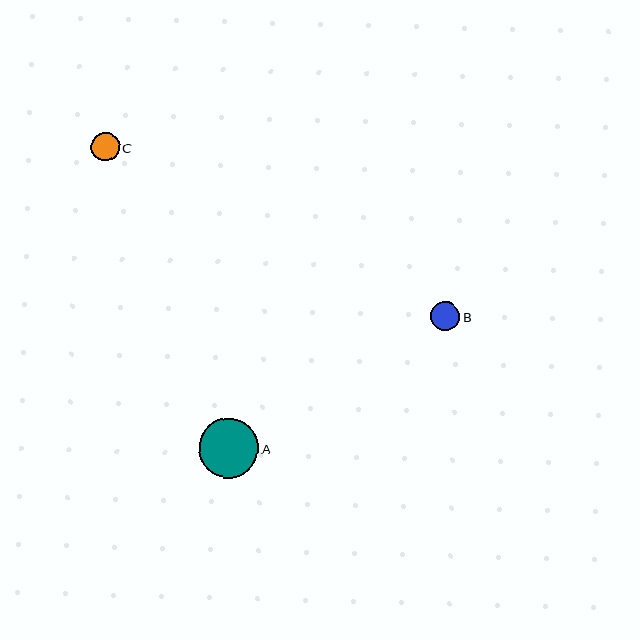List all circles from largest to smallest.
From largest to smallest: A, B, C.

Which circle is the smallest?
Circle C is the smallest with a size of approximately 29 pixels.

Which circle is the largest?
Circle A is the largest with a size of approximately 60 pixels.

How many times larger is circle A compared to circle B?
Circle A is approximately 2.0 times the size of circle B.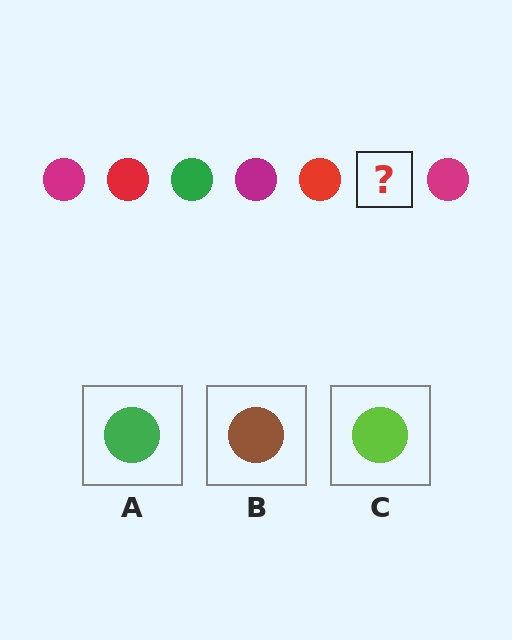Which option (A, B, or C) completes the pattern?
A.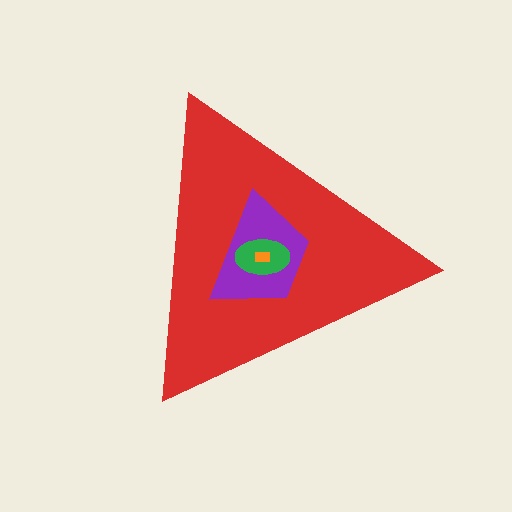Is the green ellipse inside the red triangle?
Yes.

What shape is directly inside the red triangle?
The purple trapezoid.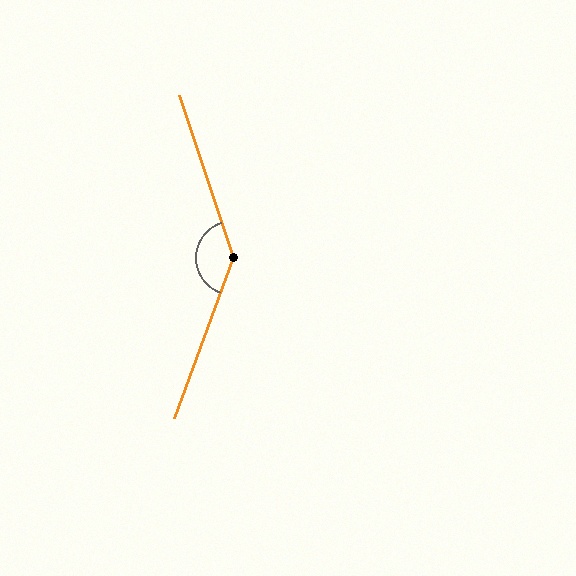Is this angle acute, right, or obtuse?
It is obtuse.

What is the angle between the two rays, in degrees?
Approximately 141 degrees.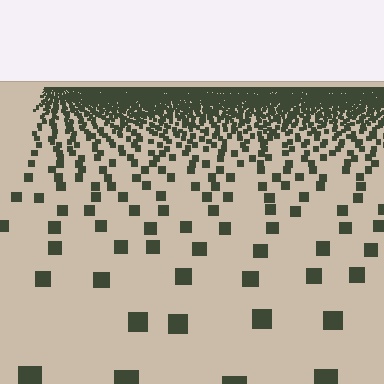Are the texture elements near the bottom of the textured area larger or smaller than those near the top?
Larger. Near the bottom, elements are closer to the viewer and appear at a bigger on-screen size.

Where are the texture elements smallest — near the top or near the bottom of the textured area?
Near the top.